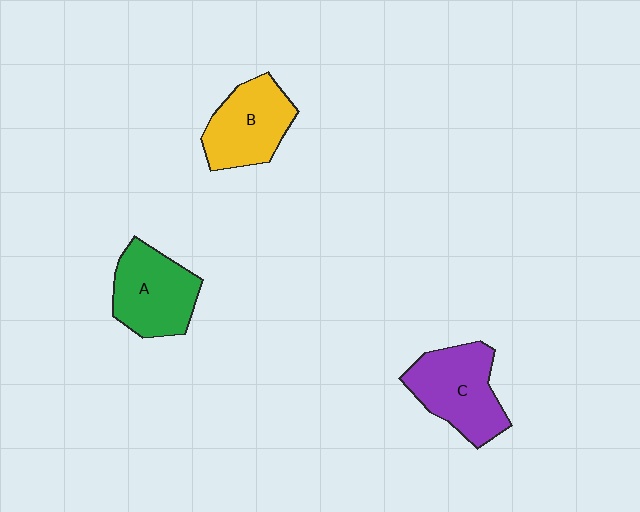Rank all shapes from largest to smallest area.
From largest to smallest: C (purple), A (green), B (yellow).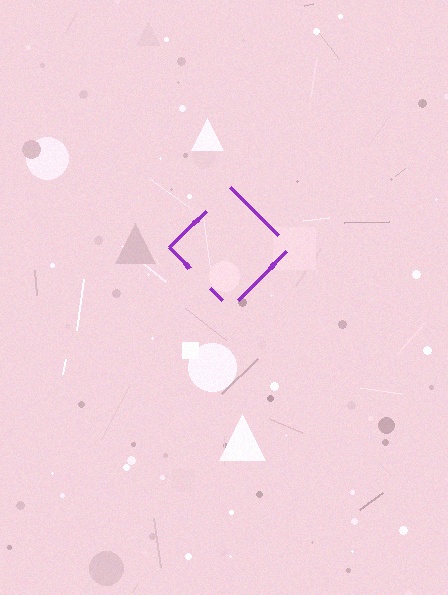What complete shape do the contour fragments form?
The contour fragments form a diamond.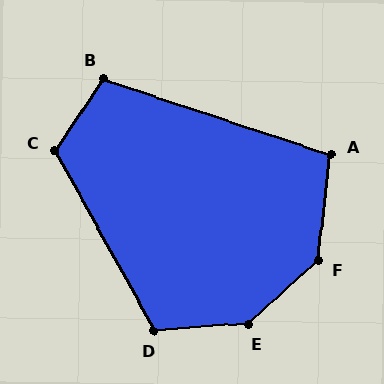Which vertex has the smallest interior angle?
A, at approximately 102 degrees.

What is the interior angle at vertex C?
Approximately 117 degrees (obtuse).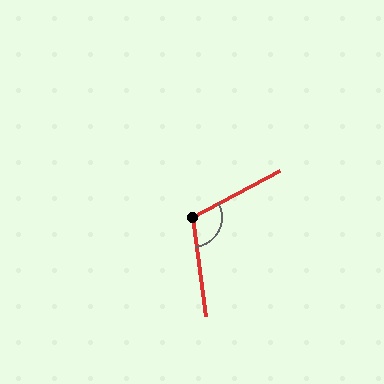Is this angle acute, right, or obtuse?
It is obtuse.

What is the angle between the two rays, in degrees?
Approximately 111 degrees.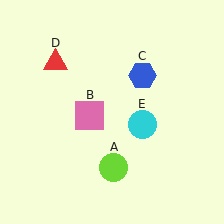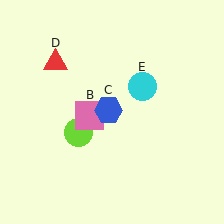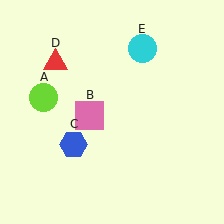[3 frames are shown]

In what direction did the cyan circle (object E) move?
The cyan circle (object E) moved up.